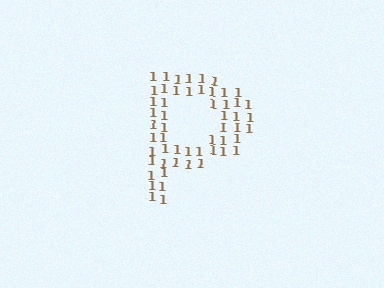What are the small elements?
The small elements are digit 1's.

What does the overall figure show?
The overall figure shows the letter P.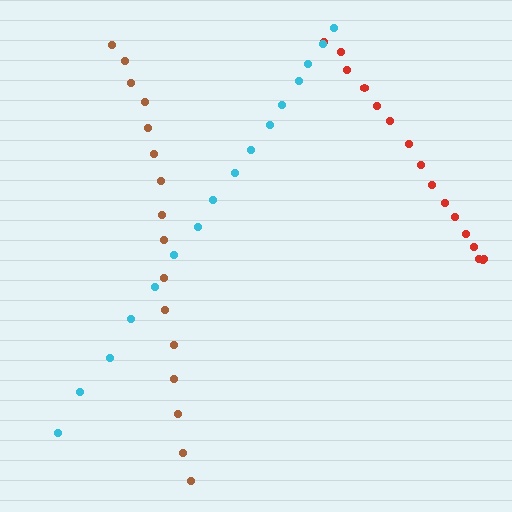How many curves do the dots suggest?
There are 3 distinct paths.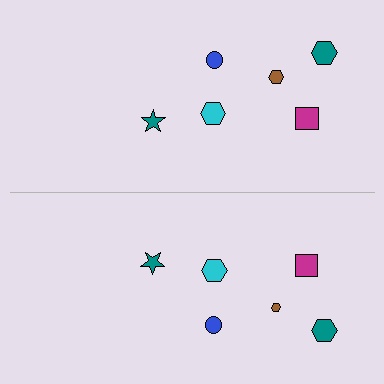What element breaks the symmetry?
The brown hexagon on the bottom side has a different size than its mirror counterpart.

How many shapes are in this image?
There are 12 shapes in this image.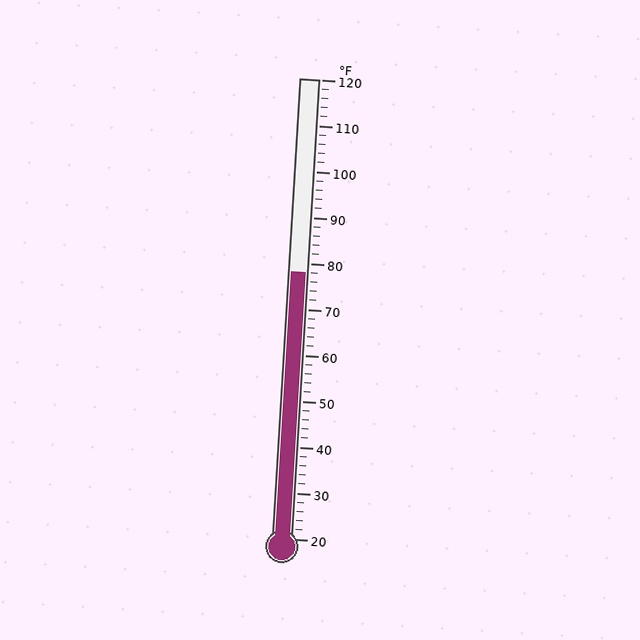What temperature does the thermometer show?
The thermometer shows approximately 78°F.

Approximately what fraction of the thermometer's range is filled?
The thermometer is filled to approximately 60% of its range.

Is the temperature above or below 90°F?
The temperature is below 90°F.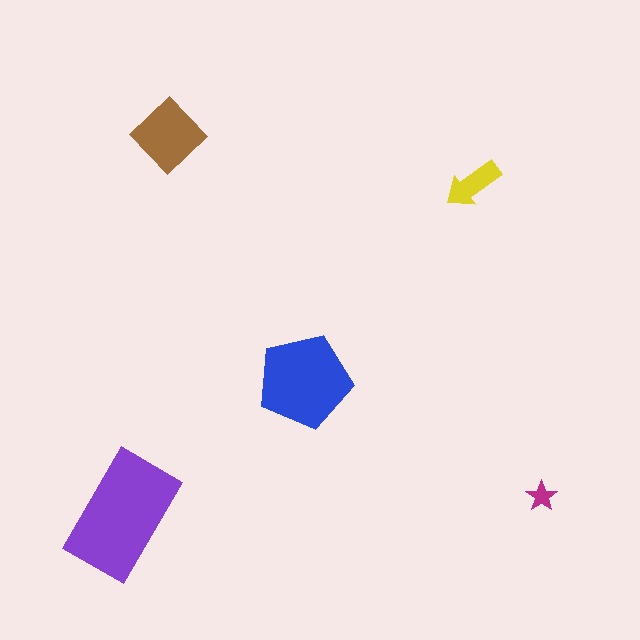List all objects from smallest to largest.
The magenta star, the yellow arrow, the brown diamond, the blue pentagon, the purple rectangle.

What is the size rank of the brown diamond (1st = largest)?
3rd.